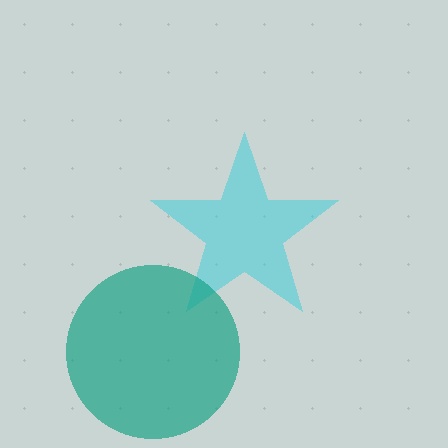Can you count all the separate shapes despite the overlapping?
Yes, there are 2 separate shapes.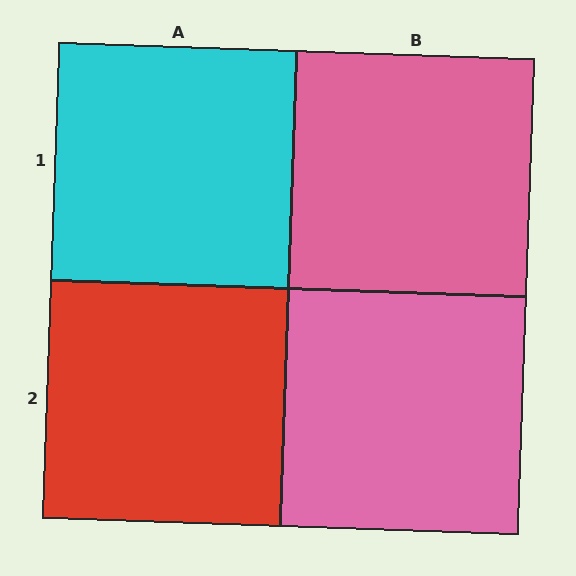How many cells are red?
1 cell is red.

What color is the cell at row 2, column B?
Pink.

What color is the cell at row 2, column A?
Red.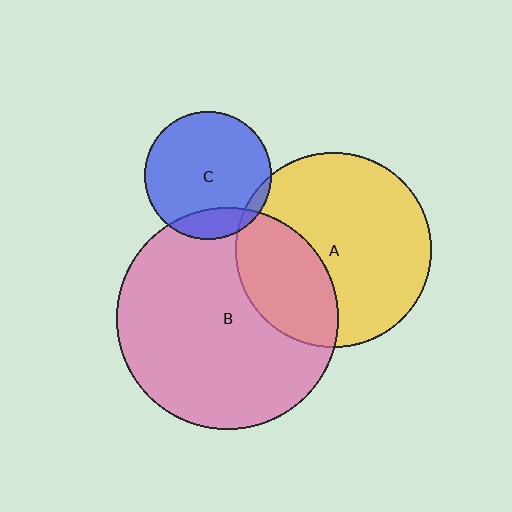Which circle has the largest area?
Circle B (pink).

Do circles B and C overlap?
Yes.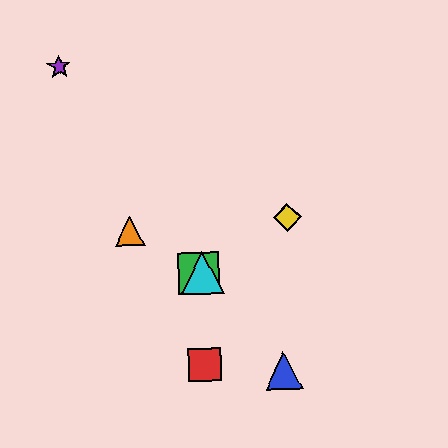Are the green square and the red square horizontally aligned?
No, the green square is at y≈273 and the red square is at y≈364.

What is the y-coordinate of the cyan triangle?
The cyan triangle is at y≈273.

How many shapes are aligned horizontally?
2 shapes (the green square, the cyan triangle) are aligned horizontally.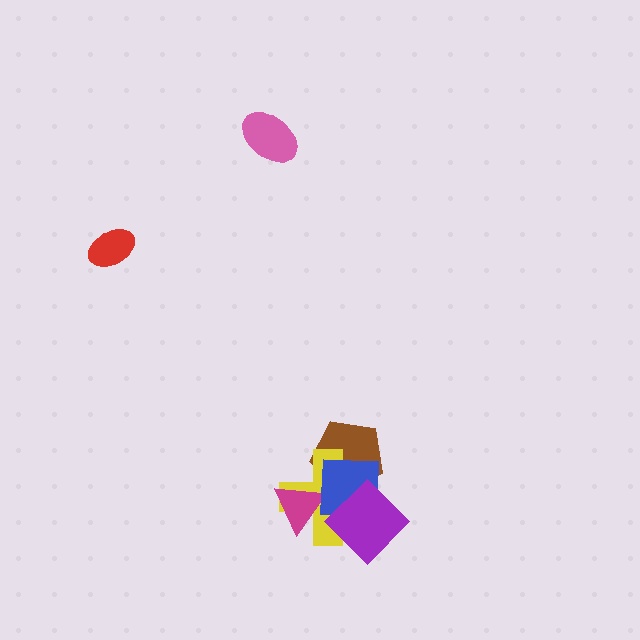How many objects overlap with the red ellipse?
0 objects overlap with the red ellipse.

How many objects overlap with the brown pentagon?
3 objects overlap with the brown pentagon.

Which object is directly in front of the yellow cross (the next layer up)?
The magenta triangle is directly in front of the yellow cross.